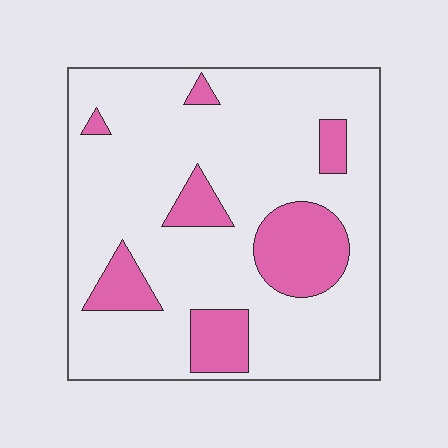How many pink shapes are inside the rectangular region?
7.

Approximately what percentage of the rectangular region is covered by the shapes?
Approximately 20%.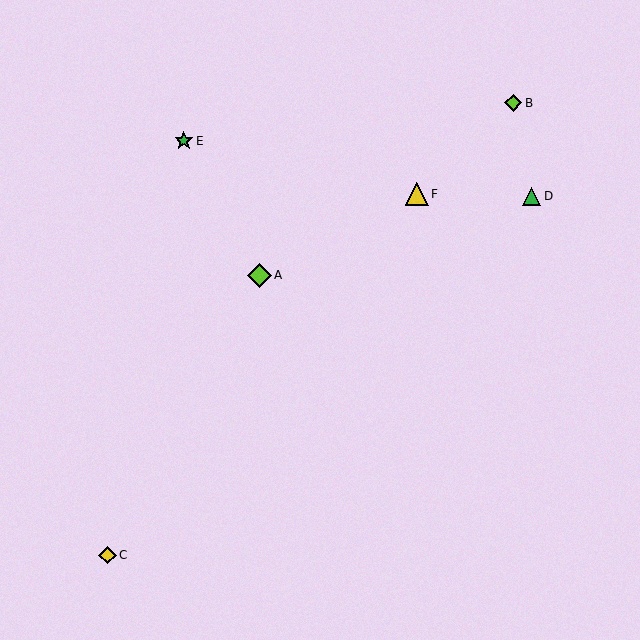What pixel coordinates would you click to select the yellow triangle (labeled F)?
Click at (417, 194) to select the yellow triangle F.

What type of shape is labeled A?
Shape A is a lime diamond.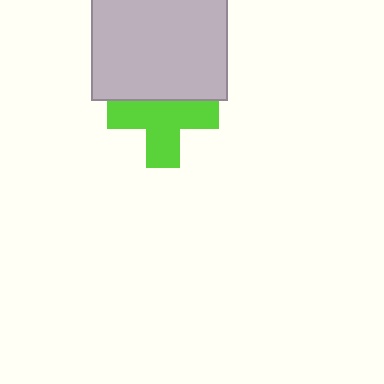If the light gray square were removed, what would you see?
You would see the complete lime cross.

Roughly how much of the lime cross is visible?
Most of it is visible (roughly 69%).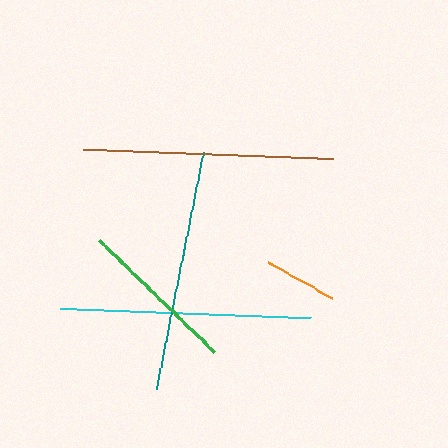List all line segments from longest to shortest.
From longest to shortest: cyan, brown, teal, green, orange.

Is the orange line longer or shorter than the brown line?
The brown line is longer than the orange line.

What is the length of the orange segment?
The orange segment is approximately 74 pixels long.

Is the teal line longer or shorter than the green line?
The teal line is longer than the green line.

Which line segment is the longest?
The cyan line is the longest at approximately 251 pixels.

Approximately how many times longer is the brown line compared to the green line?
The brown line is approximately 1.6 times the length of the green line.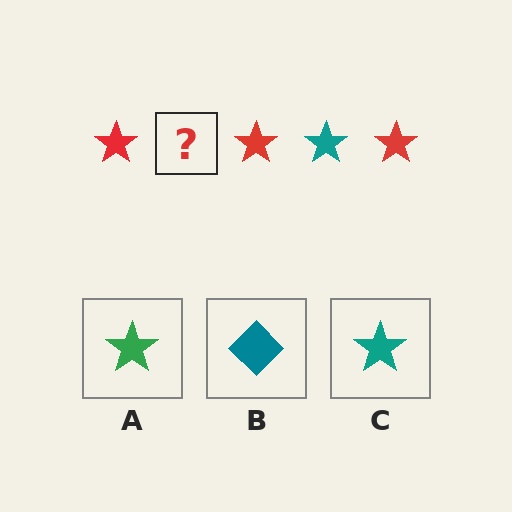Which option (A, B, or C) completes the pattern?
C.